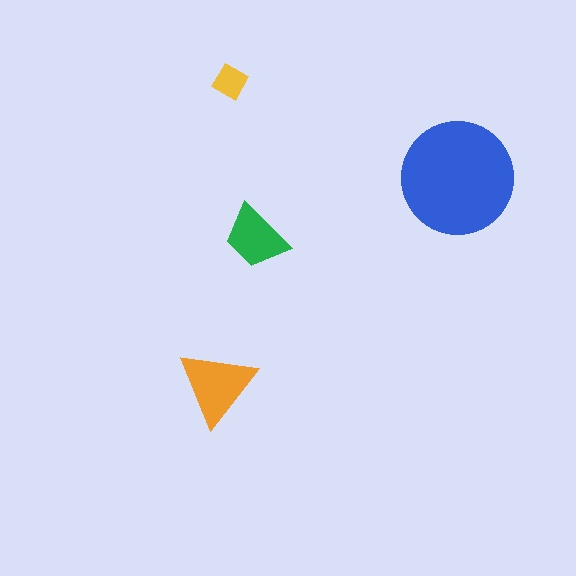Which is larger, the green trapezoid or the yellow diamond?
The green trapezoid.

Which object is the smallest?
The yellow diamond.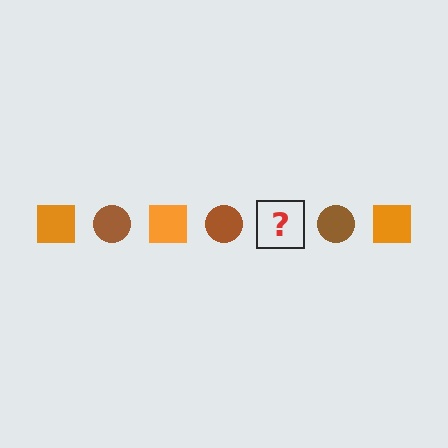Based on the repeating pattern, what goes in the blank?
The blank should be an orange square.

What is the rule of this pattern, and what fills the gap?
The rule is that the pattern alternates between orange square and brown circle. The gap should be filled with an orange square.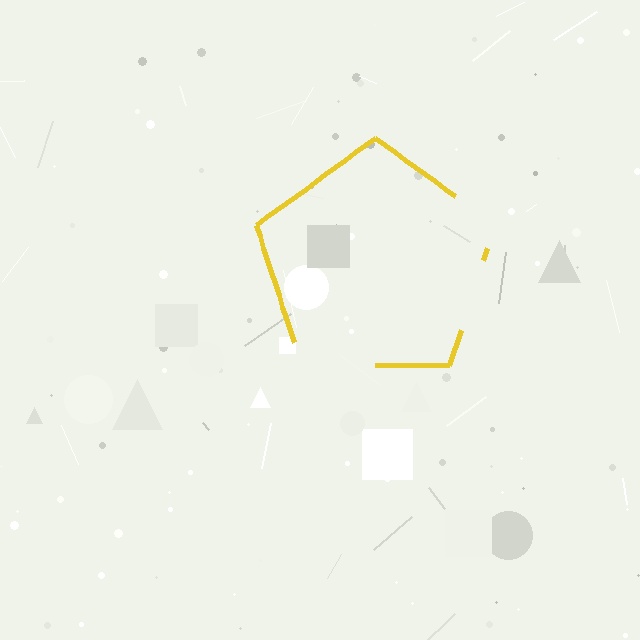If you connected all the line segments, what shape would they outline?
They would outline a pentagon.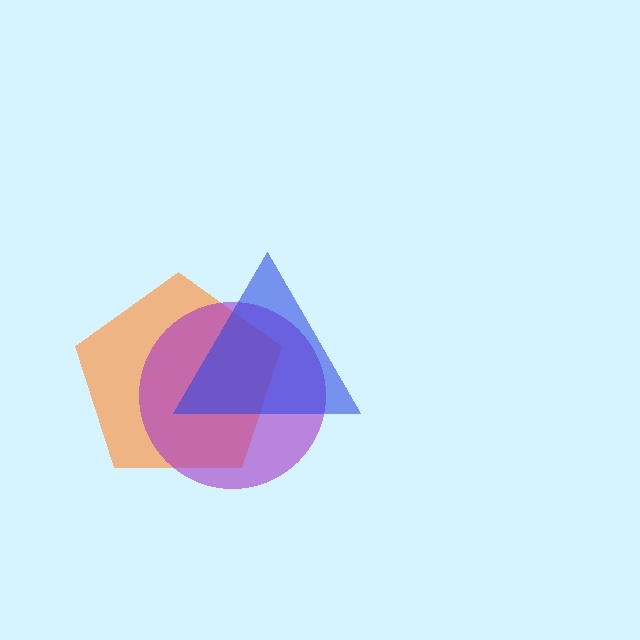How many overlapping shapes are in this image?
There are 3 overlapping shapes in the image.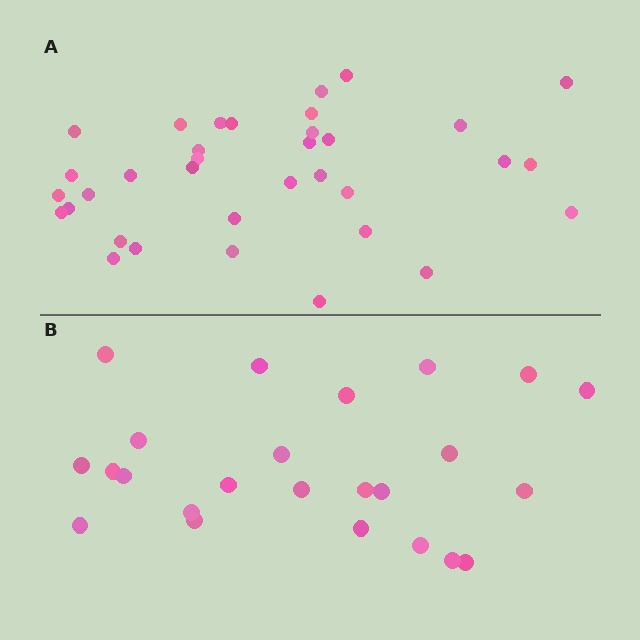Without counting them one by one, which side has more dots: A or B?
Region A (the top region) has more dots.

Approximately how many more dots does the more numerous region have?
Region A has roughly 12 or so more dots than region B.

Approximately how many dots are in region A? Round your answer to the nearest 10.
About 40 dots. (The exact count is 35, which rounds to 40.)